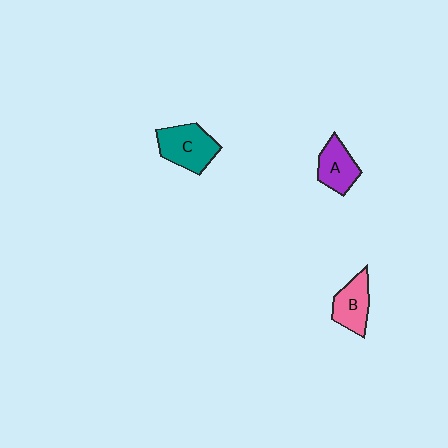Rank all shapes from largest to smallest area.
From largest to smallest: C (teal), B (pink), A (purple).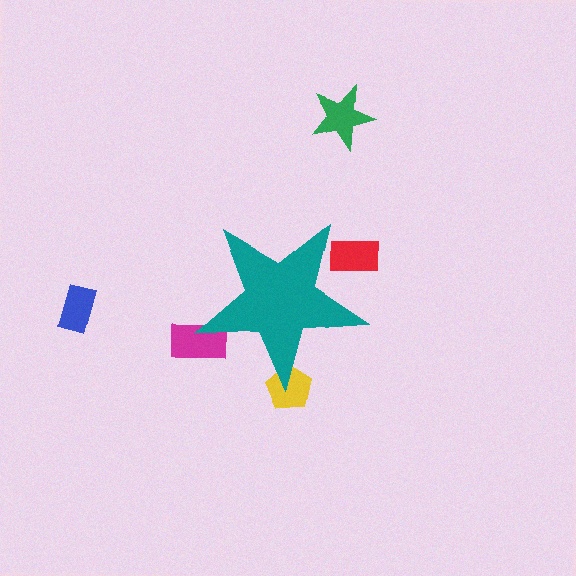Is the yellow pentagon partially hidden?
Yes, the yellow pentagon is partially hidden behind the teal star.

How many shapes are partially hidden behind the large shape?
3 shapes are partially hidden.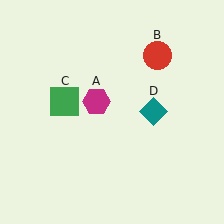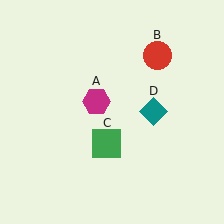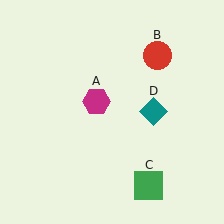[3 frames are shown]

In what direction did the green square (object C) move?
The green square (object C) moved down and to the right.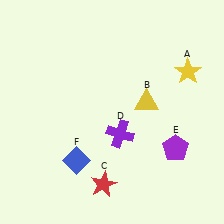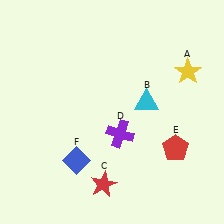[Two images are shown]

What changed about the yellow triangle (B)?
In Image 1, B is yellow. In Image 2, it changed to cyan.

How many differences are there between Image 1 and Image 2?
There are 2 differences between the two images.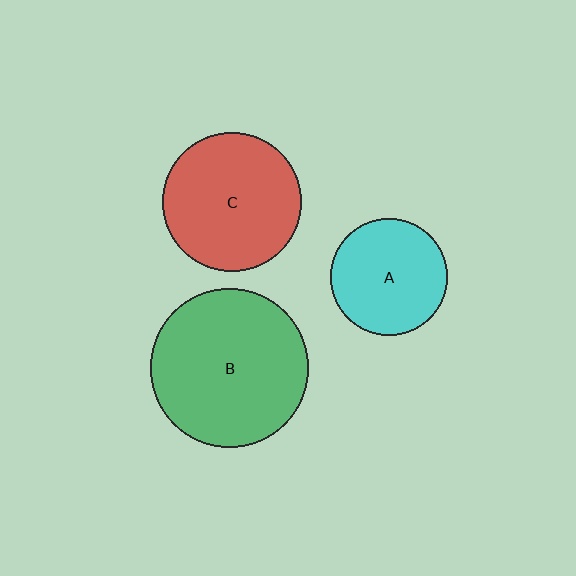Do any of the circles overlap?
No, none of the circles overlap.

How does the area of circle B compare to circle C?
Approximately 1.3 times.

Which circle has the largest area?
Circle B (green).